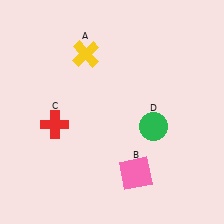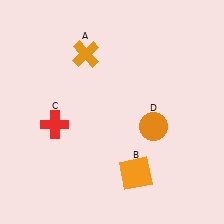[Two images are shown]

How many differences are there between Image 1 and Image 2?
There are 3 differences between the two images.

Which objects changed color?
A changed from yellow to orange. B changed from pink to orange. D changed from green to orange.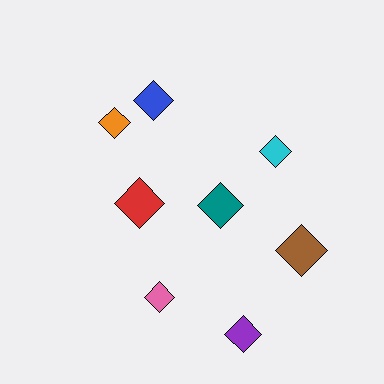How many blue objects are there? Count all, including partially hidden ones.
There is 1 blue object.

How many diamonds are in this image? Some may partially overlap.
There are 8 diamonds.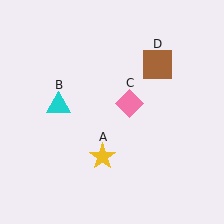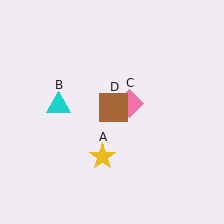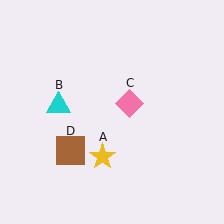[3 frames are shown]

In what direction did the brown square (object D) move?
The brown square (object D) moved down and to the left.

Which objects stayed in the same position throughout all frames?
Yellow star (object A) and cyan triangle (object B) and pink diamond (object C) remained stationary.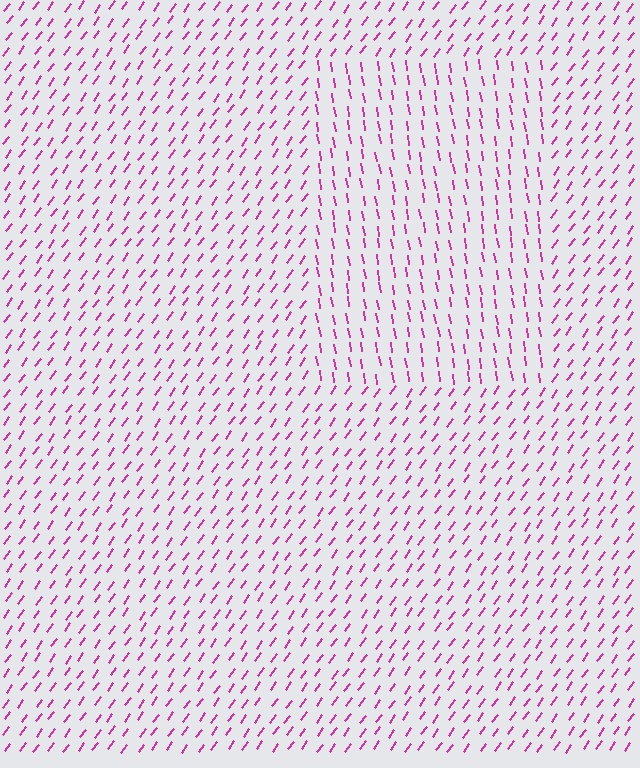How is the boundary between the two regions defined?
The boundary is defined purely by a change in line orientation (approximately 45 degrees difference). All lines are the same color and thickness.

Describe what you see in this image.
The image is filled with small magenta line segments. A rectangle region in the image has lines oriented differently from the surrounding lines, creating a visible texture boundary.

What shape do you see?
I see a rectangle.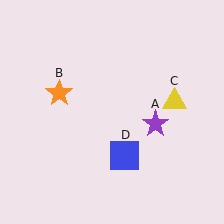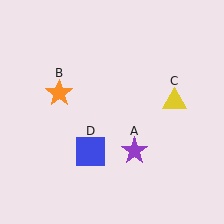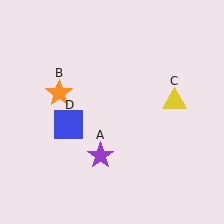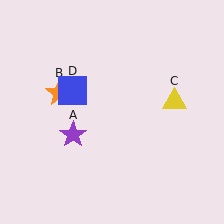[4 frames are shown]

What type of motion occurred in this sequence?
The purple star (object A), blue square (object D) rotated clockwise around the center of the scene.